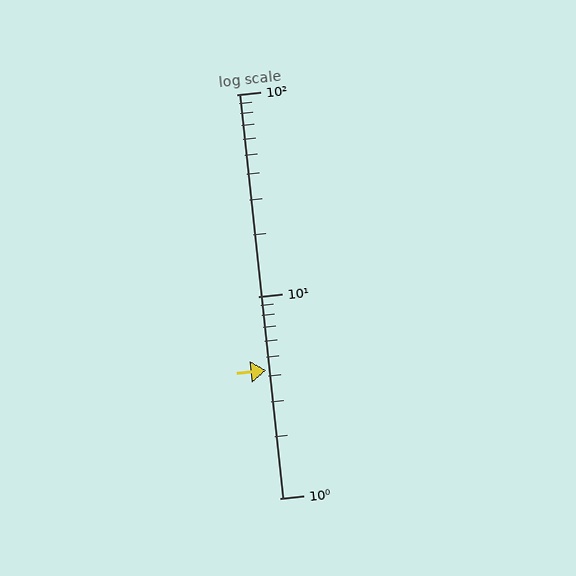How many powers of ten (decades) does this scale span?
The scale spans 2 decades, from 1 to 100.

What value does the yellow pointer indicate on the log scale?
The pointer indicates approximately 4.3.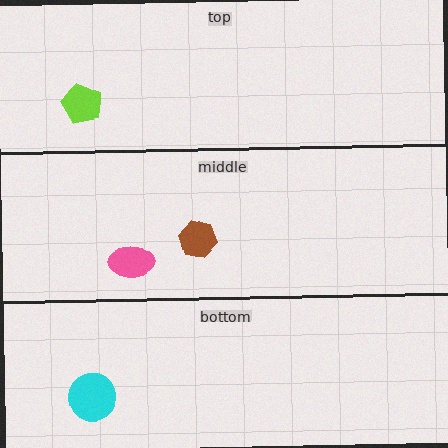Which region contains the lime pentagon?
The top region.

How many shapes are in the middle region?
2.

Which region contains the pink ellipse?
The middle region.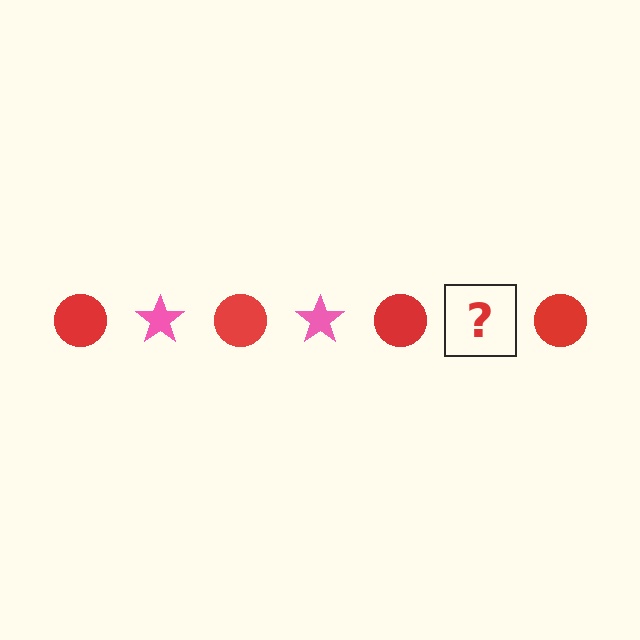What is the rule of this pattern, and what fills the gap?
The rule is that the pattern alternates between red circle and pink star. The gap should be filled with a pink star.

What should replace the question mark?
The question mark should be replaced with a pink star.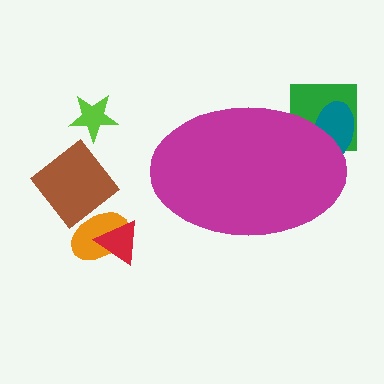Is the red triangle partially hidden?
No, the red triangle is fully visible.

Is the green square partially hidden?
Yes, the green square is partially hidden behind the magenta ellipse.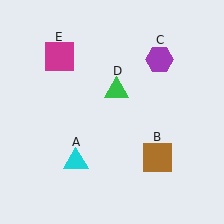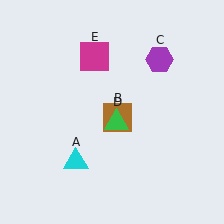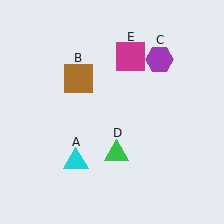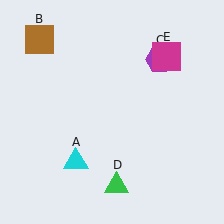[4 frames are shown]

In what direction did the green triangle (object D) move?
The green triangle (object D) moved down.